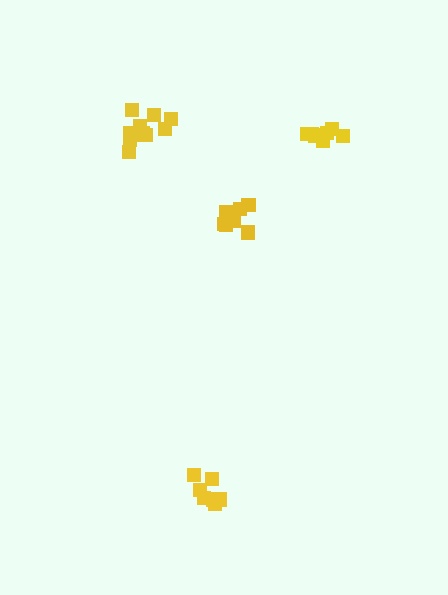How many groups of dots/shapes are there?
There are 4 groups.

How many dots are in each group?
Group 1: 7 dots, Group 2: 7 dots, Group 3: 11 dots, Group 4: 7 dots (32 total).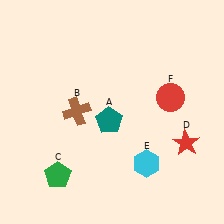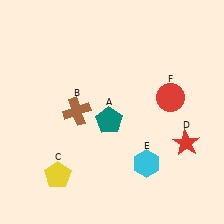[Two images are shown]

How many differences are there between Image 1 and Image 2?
There is 1 difference between the two images.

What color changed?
The pentagon (C) changed from green in Image 1 to yellow in Image 2.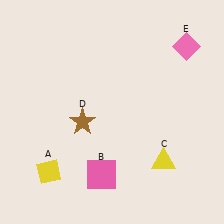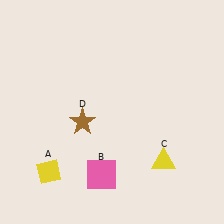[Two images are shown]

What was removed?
The pink diamond (E) was removed in Image 2.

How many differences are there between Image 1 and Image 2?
There is 1 difference between the two images.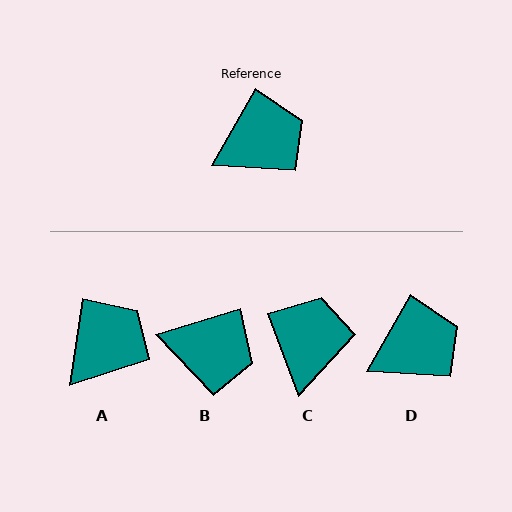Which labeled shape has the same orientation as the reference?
D.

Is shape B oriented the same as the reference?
No, it is off by about 43 degrees.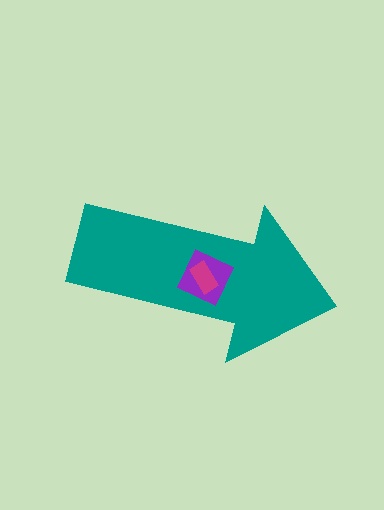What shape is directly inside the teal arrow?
The purple square.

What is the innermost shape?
The magenta rectangle.